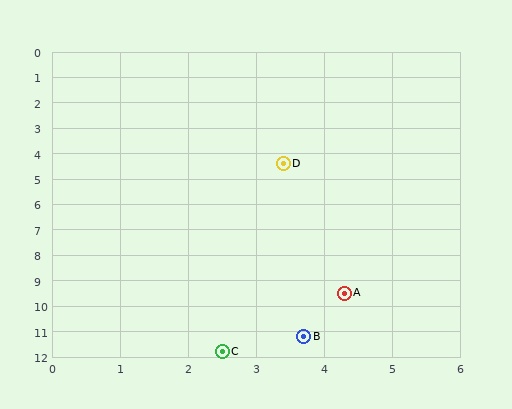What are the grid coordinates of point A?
Point A is at approximately (4.3, 9.5).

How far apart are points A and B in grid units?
Points A and B are about 1.8 grid units apart.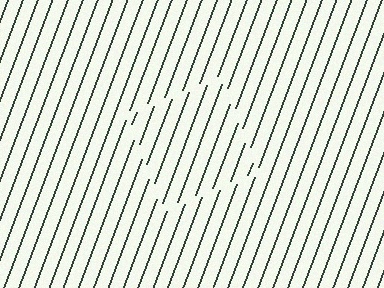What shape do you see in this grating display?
An illusory square. The interior of the shape contains the same grating, shifted by half a period — the contour is defined by the phase discontinuity where line-ends from the inner and outer gratings abut.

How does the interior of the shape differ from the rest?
The interior of the shape contains the same grating, shifted by half a period — the contour is defined by the phase discontinuity where line-ends from the inner and outer gratings abut.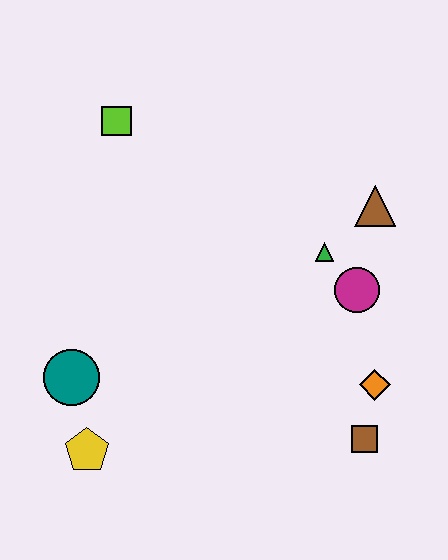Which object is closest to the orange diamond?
The brown square is closest to the orange diamond.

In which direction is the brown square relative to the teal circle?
The brown square is to the right of the teal circle.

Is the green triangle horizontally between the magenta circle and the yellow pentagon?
Yes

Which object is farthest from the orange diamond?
The lime square is farthest from the orange diamond.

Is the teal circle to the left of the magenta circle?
Yes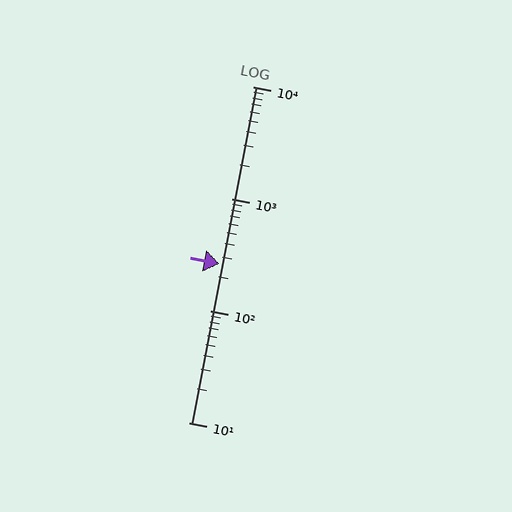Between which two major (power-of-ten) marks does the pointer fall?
The pointer is between 100 and 1000.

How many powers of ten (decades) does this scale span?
The scale spans 3 decades, from 10 to 10000.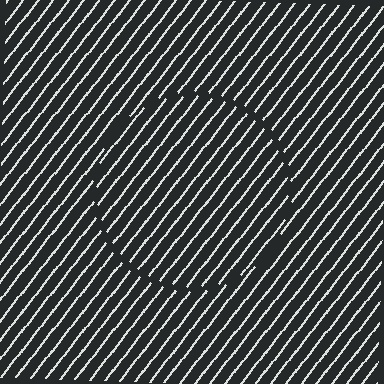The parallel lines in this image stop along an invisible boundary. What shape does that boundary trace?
An illusory circle. The interior of the shape contains the same grating, shifted by half a period — the contour is defined by the phase discontinuity where line-ends from the inner and outer gratings abut.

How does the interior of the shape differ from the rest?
The interior of the shape contains the same grating, shifted by half a period — the contour is defined by the phase discontinuity where line-ends from the inner and outer gratings abut.